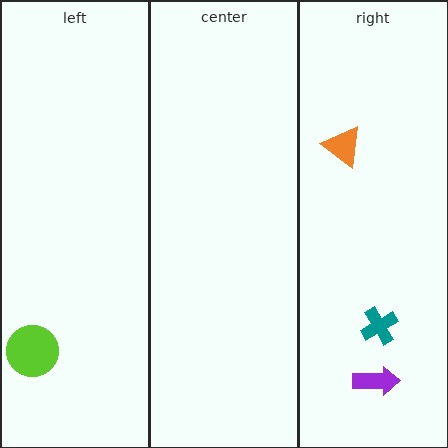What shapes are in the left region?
The lime circle.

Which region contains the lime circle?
The left region.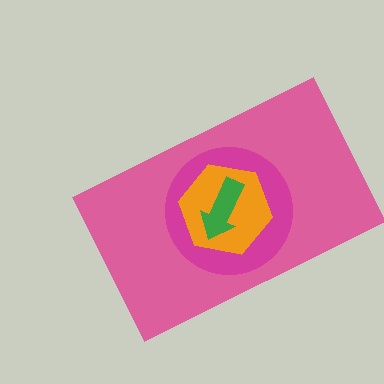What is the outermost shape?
The pink rectangle.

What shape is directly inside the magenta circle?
The orange hexagon.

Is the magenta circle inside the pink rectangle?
Yes.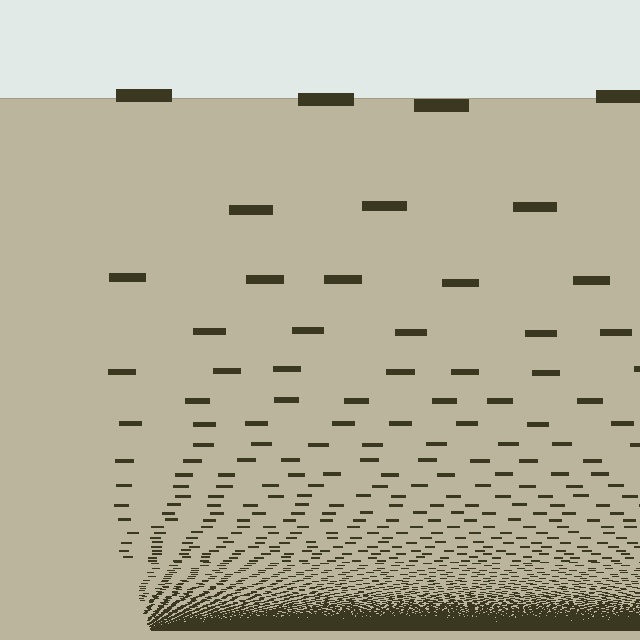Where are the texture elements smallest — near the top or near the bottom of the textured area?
Near the bottom.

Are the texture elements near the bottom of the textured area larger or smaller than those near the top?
Smaller. The gradient is inverted — elements near the bottom are smaller and denser.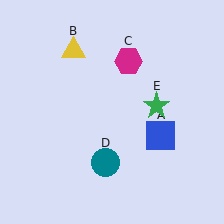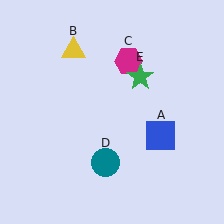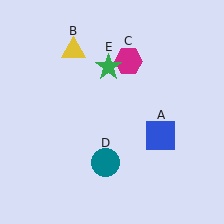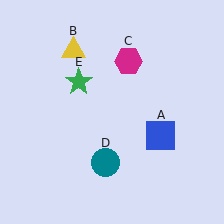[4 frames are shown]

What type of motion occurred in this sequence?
The green star (object E) rotated counterclockwise around the center of the scene.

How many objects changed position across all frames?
1 object changed position: green star (object E).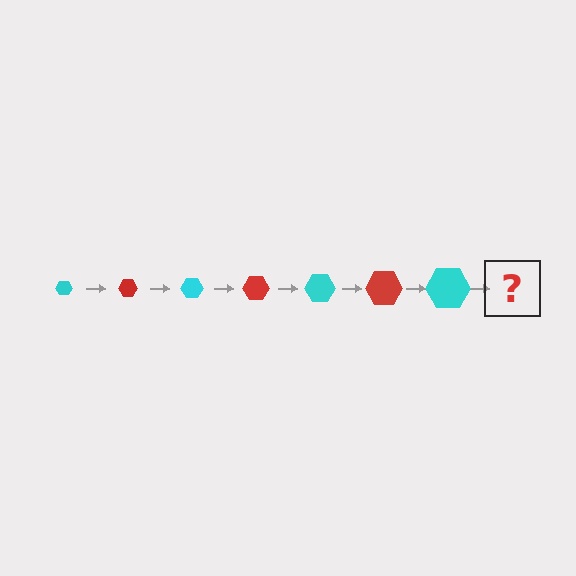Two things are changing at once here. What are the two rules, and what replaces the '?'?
The two rules are that the hexagon grows larger each step and the color cycles through cyan and red. The '?' should be a red hexagon, larger than the previous one.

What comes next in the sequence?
The next element should be a red hexagon, larger than the previous one.